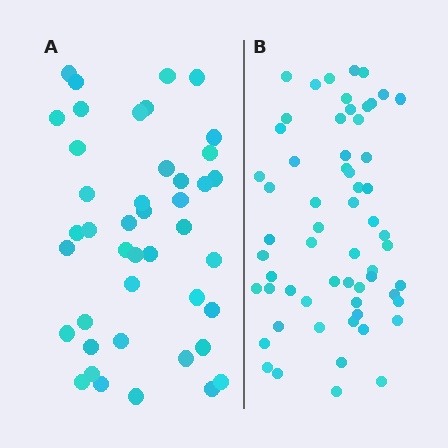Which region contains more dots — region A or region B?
Region B (the right region) has more dots.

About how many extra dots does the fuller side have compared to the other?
Region B has approximately 15 more dots than region A.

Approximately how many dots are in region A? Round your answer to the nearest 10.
About 40 dots. (The exact count is 43, which rounds to 40.)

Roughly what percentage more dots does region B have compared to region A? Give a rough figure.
About 40% more.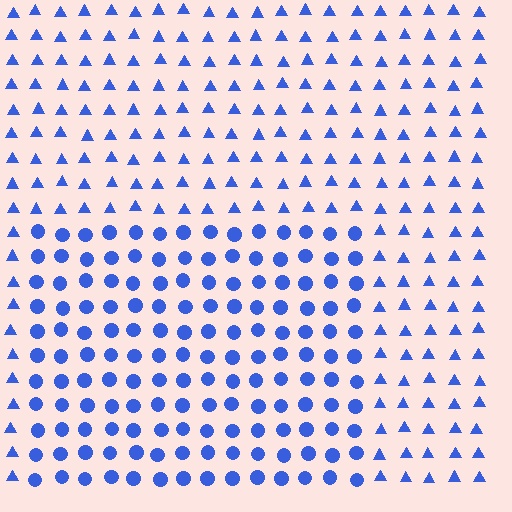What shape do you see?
I see a rectangle.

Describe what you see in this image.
The image is filled with small blue elements arranged in a uniform grid. A rectangle-shaped region contains circles, while the surrounding area contains triangles. The boundary is defined purely by the change in element shape.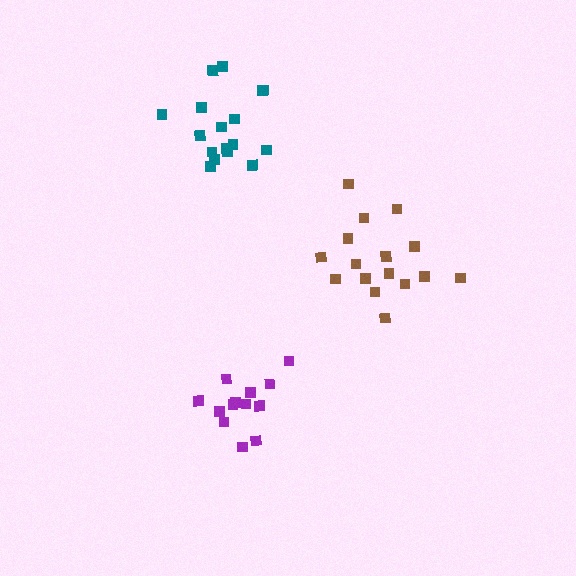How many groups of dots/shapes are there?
There are 3 groups.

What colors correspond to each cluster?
The clusters are colored: purple, teal, brown.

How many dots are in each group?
Group 1: 13 dots, Group 2: 17 dots, Group 3: 16 dots (46 total).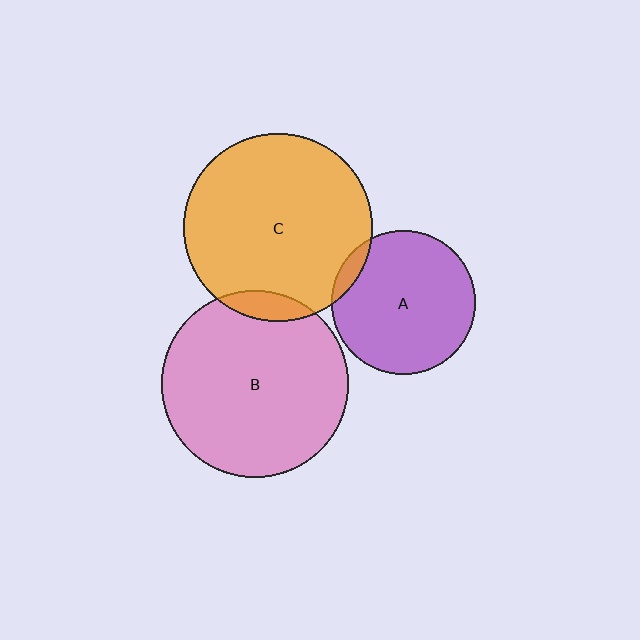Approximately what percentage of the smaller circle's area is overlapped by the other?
Approximately 10%.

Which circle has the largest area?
Circle C (orange).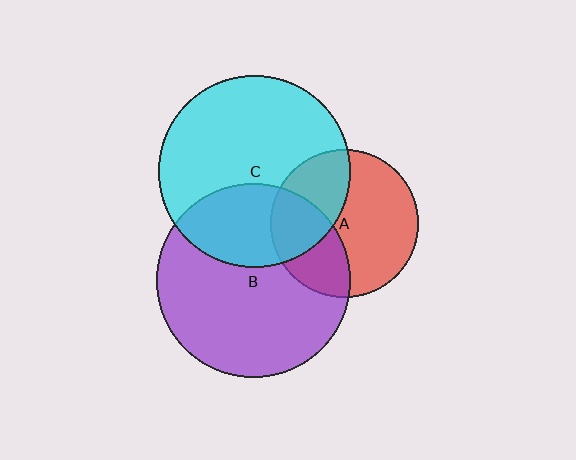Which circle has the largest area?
Circle B (purple).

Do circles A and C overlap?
Yes.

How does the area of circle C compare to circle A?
Approximately 1.7 times.